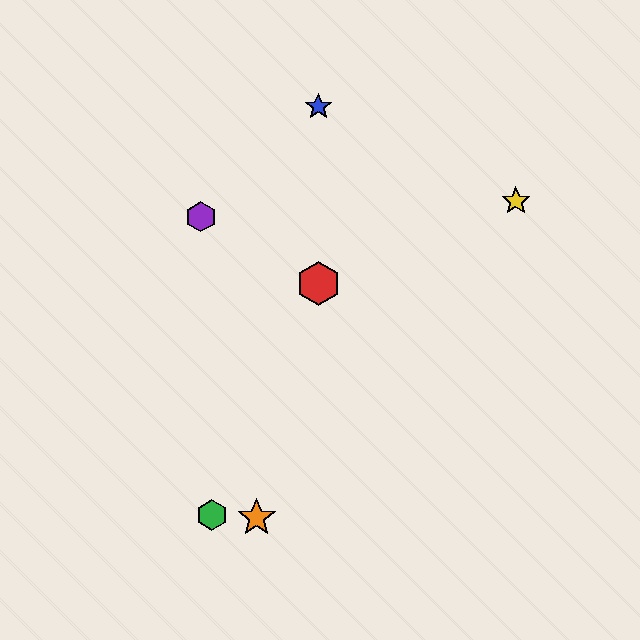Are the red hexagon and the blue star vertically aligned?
Yes, both are at x≈318.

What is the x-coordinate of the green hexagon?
The green hexagon is at x≈212.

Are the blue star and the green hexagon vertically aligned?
No, the blue star is at x≈318 and the green hexagon is at x≈212.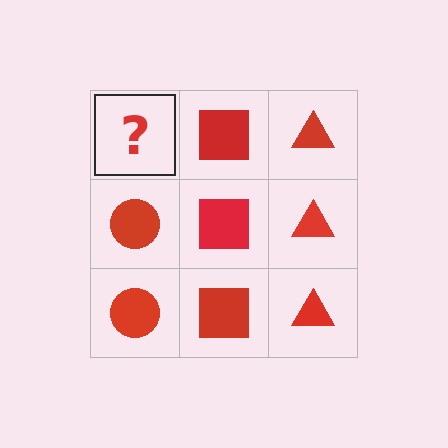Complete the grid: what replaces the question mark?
The question mark should be replaced with a red circle.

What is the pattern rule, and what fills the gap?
The rule is that each column has a consistent shape. The gap should be filled with a red circle.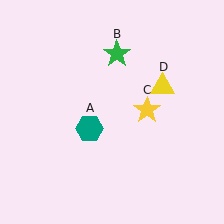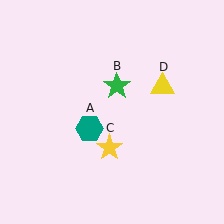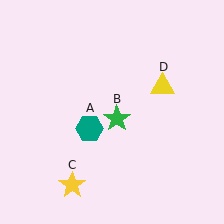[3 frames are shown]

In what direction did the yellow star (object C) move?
The yellow star (object C) moved down and to the left.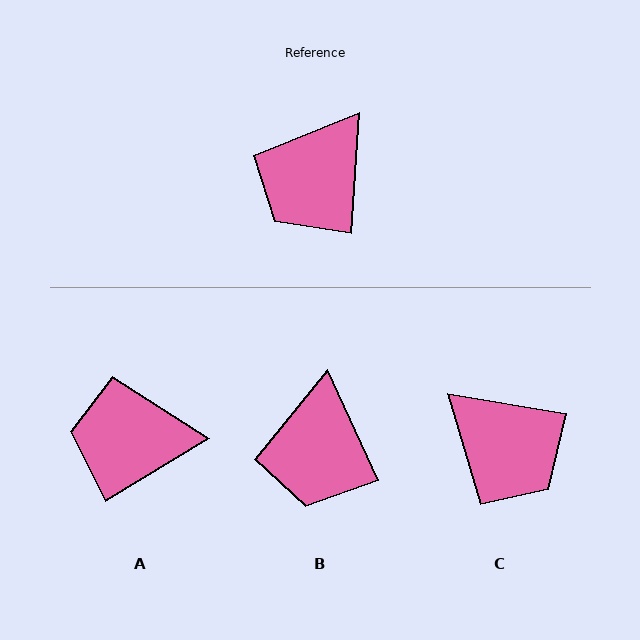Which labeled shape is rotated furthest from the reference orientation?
C, about 85 degrees away.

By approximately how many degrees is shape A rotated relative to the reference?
Approximately 55 degrees clockwise.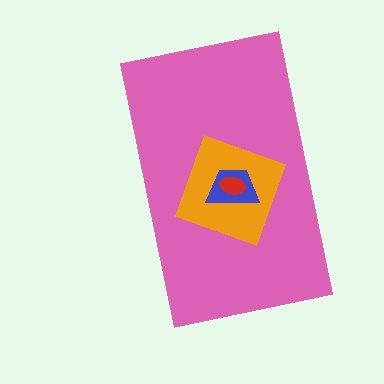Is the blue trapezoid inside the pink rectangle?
Yes.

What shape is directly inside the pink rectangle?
The orange square.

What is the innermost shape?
The red ellipse.